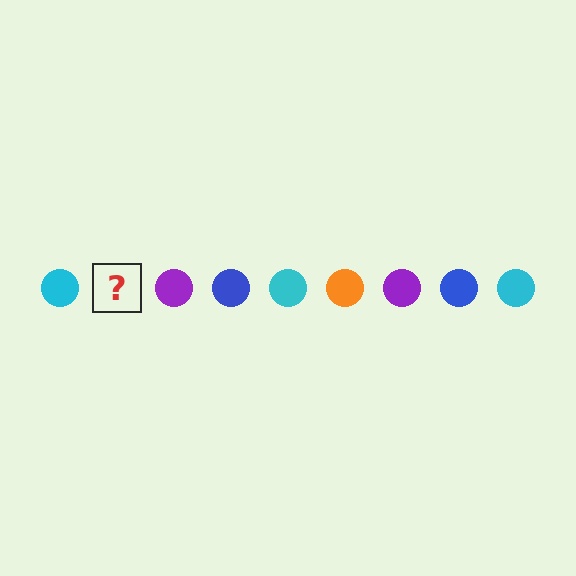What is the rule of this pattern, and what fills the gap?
The rule is that the pattern cycles through cyan, orange, purple, blue circles. The gap should be filled with an orange circle.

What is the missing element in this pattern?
The missing element is an orange circle.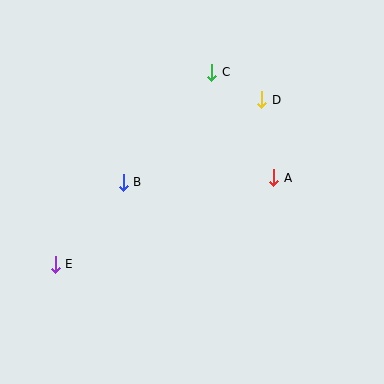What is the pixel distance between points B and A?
The distance between B and A is 150 pixels.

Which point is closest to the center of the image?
Point B at (123, 182) is closest to the center.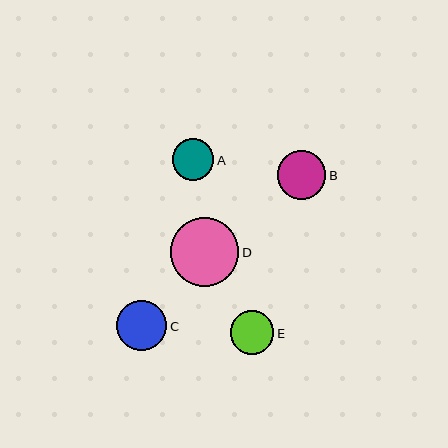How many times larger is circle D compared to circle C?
Circle D is approximately 1.4 times the size of circle C.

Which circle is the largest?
Circle D is the largest with a size of approximately 69 pixels.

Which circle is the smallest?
Circle A is the smallest with a size of approximately 41 pixels.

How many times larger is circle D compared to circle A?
Circle D is approximately 1.7 times the size of circle A.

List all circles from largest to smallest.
From largest to smallest: D, C, B, E, A.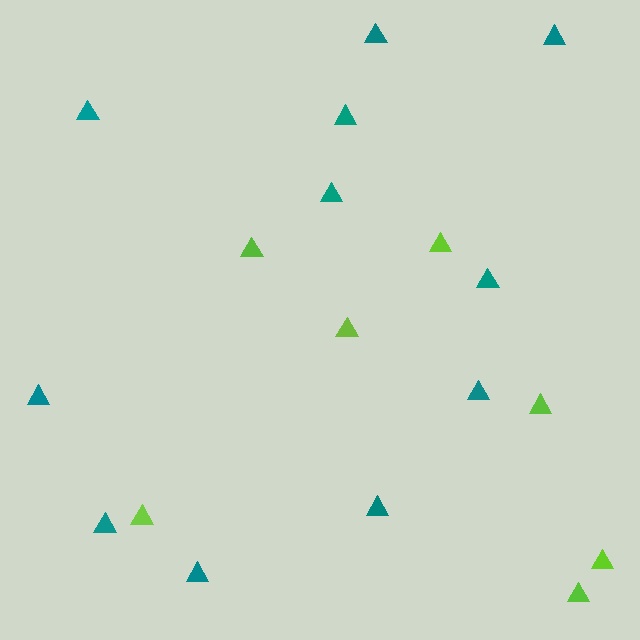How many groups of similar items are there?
There are 2 groups: one group of teal triangles (11) and one group of lime triangles (7).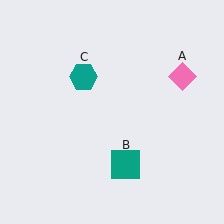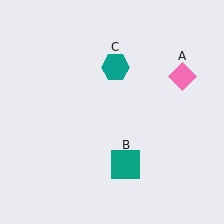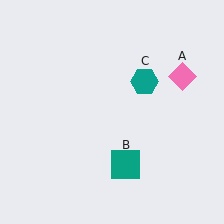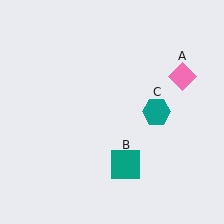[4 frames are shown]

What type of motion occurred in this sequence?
The teal hexagon (object C) rotated clockwise around the center of the scene.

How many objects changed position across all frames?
1 object changed position: teal hexagon (object C).